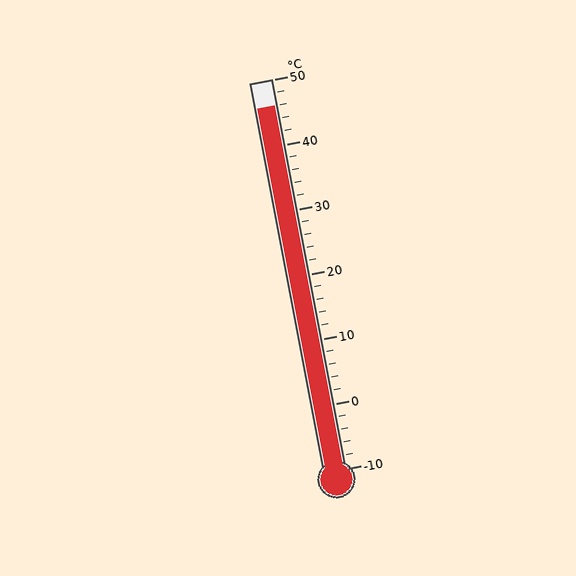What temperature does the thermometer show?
The thermometer shows approximately 46°C.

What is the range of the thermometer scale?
The thermometer scale ranges from -10°C to 50°C.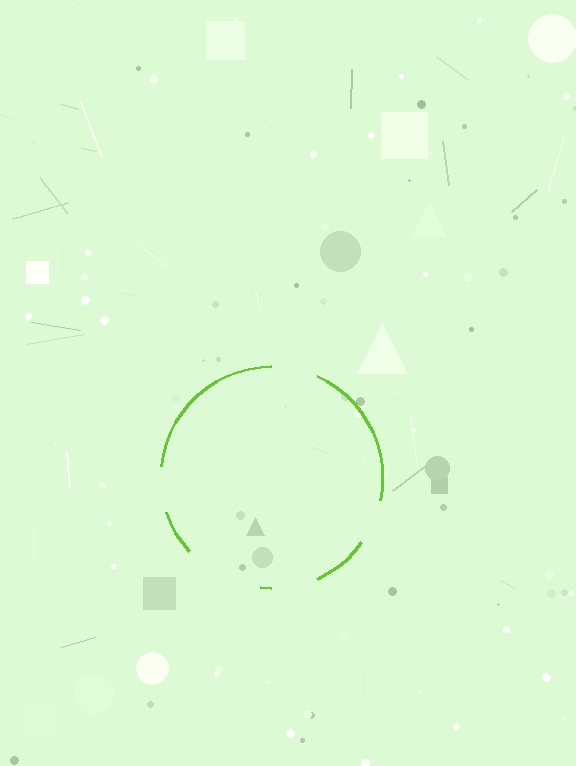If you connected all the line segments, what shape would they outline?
They would outline a circle.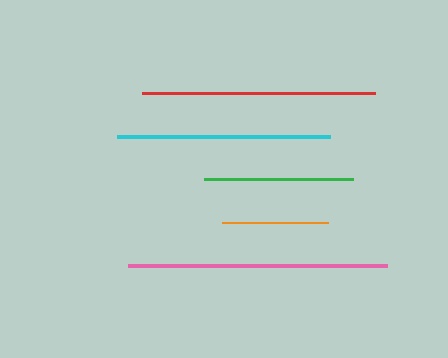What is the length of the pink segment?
The pink segment is approximately 260 pixels long.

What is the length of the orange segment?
The orange segment is approximately 106 pixels long.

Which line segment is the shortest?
The orange line is the shortest at approximately 106 pixels.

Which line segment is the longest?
The pink line is the longest at approximately 260 pixels.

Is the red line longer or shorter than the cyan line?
The red line is longer than the cyan line.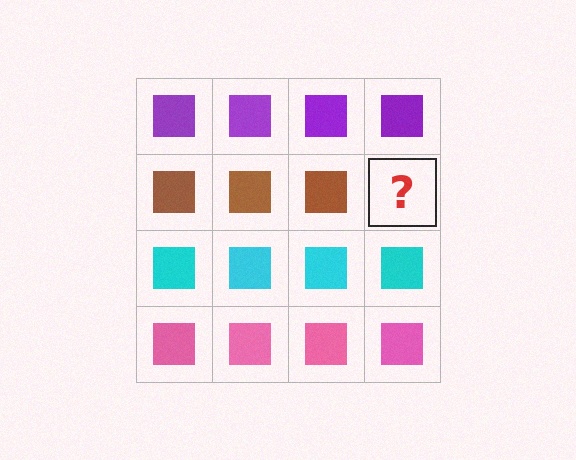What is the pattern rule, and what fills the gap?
The rule is that each row has a consistent color. The gap should be filled with a brown square.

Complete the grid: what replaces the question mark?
The question mark should be replaced with a brown square.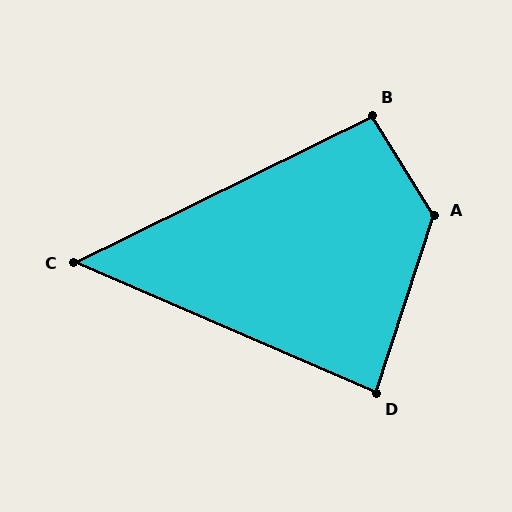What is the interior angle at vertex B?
Approximately 95 degrees (obtuse).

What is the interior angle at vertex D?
Approximately 85 degrees (acute).